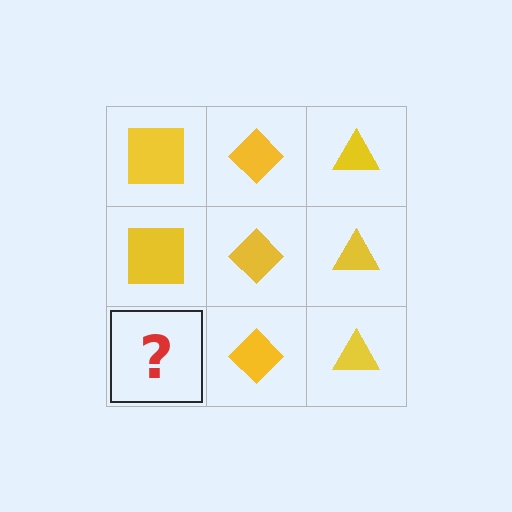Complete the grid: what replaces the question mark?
The question mark should be replaced with a yellow square.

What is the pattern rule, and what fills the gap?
The rule is that each column has a consistent shape. The gap should be filled with a yellow square.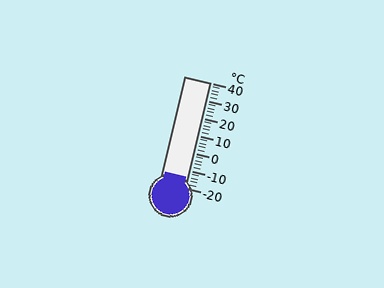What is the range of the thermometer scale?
The thermometer scale ranges from -20°C to 40°C.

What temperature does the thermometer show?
The thermometer shows approximately -14°C.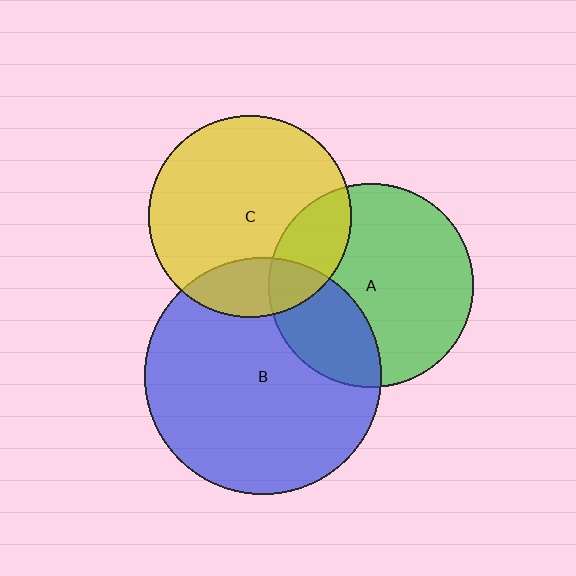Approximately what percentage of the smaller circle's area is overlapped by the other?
Approximately 30%.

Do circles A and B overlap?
Yes.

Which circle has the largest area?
Circle B (blue).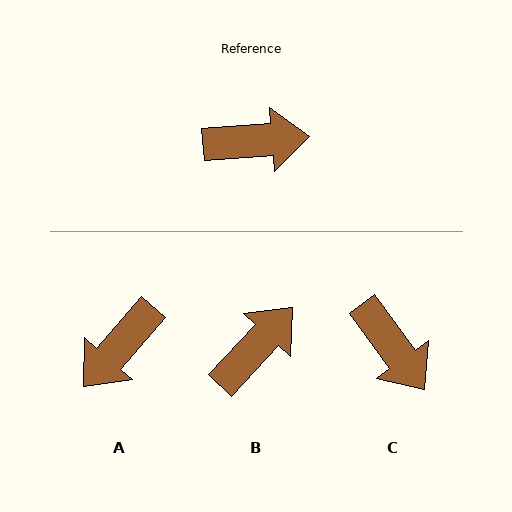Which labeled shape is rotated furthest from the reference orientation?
A, about 136 degrees away.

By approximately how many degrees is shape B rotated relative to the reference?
Approximately 42 degrees counter-clockwise.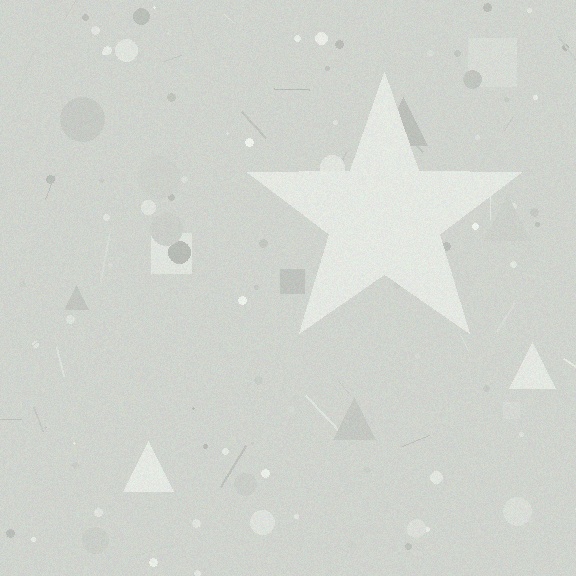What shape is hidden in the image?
A star is hidden in the image.